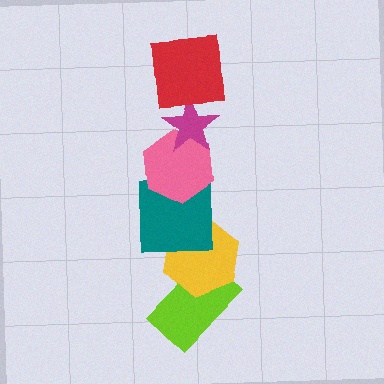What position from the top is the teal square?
The teal square is 4th from the top.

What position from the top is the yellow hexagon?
The yellow hexagon is 5th from the top.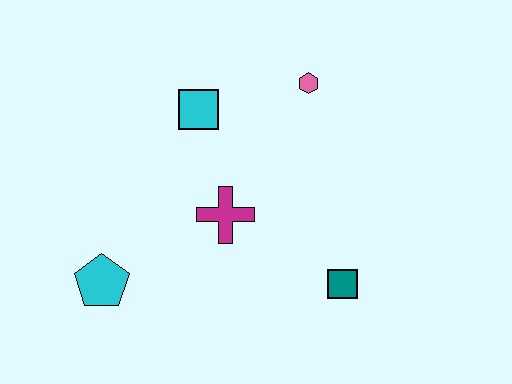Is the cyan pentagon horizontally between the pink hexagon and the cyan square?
No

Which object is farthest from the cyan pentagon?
The pink hexagon is farthest from the cyan pentagon.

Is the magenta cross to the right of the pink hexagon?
No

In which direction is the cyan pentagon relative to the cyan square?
The cyan pentagon is below the cyan square.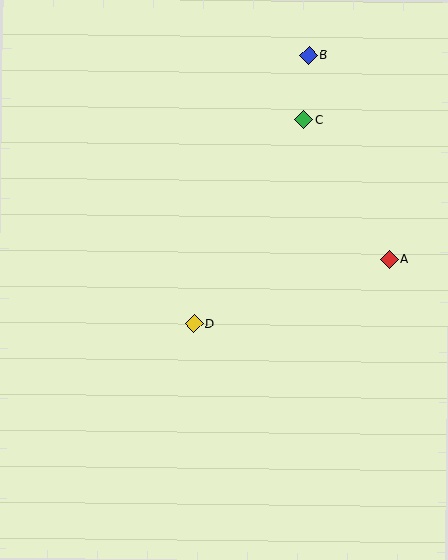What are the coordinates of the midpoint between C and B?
The midpoint between C and B is at (306, 87).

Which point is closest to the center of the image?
Point D at (194, 323) is closest to the center.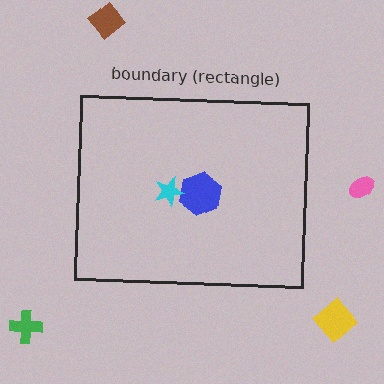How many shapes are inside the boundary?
2 inside, 4 outside.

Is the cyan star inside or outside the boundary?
Inside.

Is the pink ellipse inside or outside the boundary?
Outside.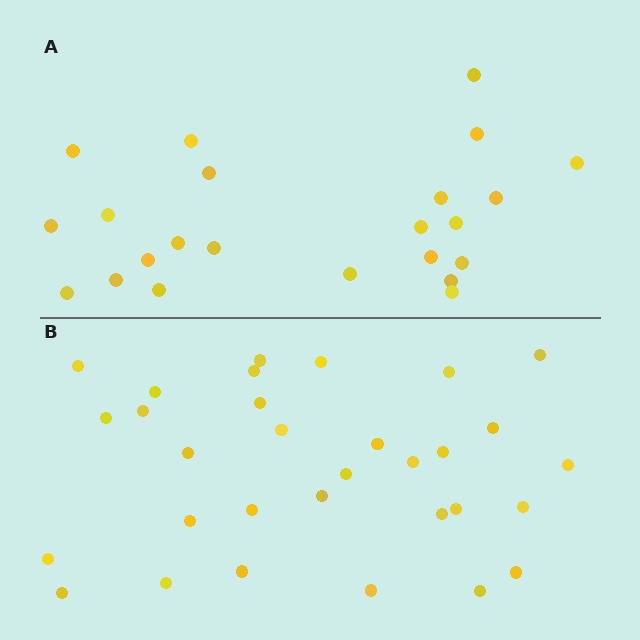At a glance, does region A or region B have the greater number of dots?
Region B (the bottom region) has more dots.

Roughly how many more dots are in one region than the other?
Region B has roughly 8 or so more dots than region A.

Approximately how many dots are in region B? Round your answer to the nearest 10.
About 30 dots. (The exact count is 31, which rounds to 30.)